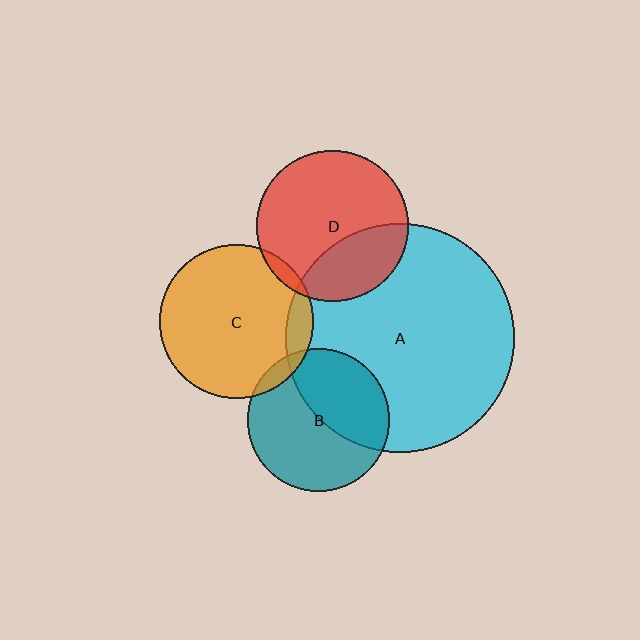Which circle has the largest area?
Circle A (cyan).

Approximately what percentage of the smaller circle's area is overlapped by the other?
Approximately 30%.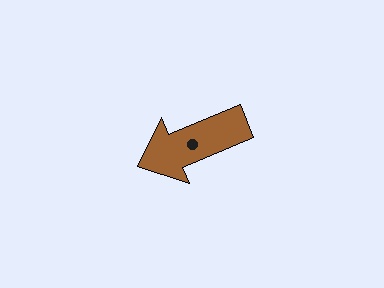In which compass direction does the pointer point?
West.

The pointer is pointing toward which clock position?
Roughly 8 o'clock.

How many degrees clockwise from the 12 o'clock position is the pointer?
Approximately 248 degrees.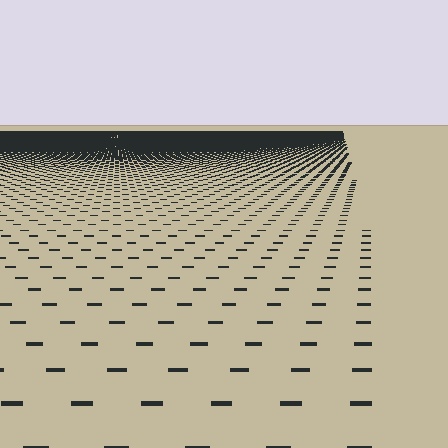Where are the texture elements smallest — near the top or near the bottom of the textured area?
Near the top.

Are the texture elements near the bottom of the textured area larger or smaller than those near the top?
Larger. Near the bottom, elements are closer to the viewer and appear at a bigger on-screen size.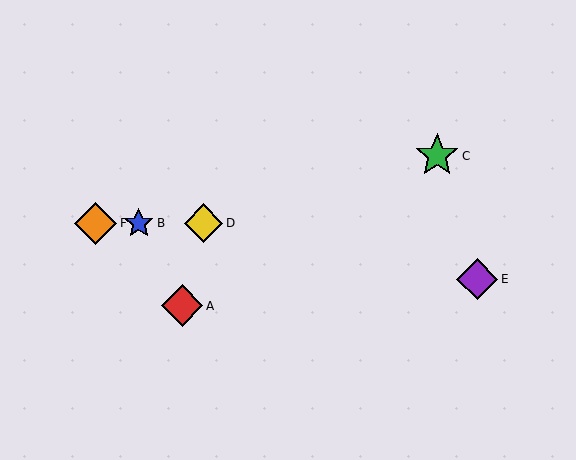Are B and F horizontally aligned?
Yes, both are at y≈223.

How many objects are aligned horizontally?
3 objects (B, D, F) are aligned horizontally.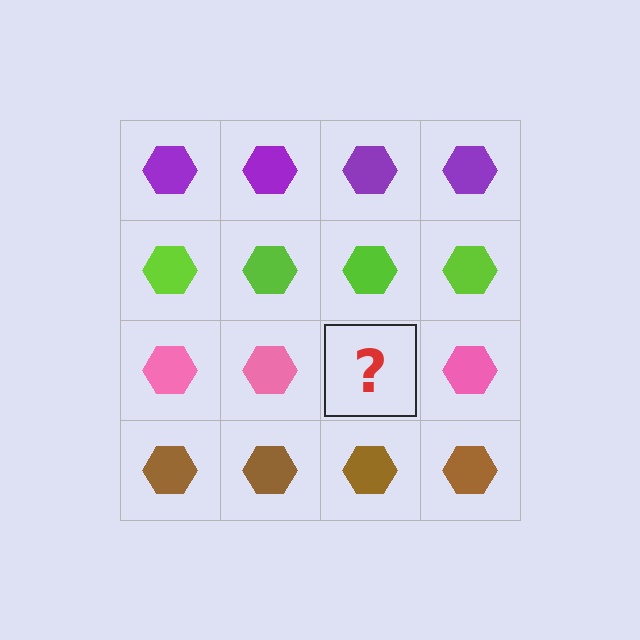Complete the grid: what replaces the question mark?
The question mark should be replaced with a pink hexagon.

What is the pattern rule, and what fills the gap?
The rule is that each row has a consistent color. The gap should be filled with a pink hexagon.